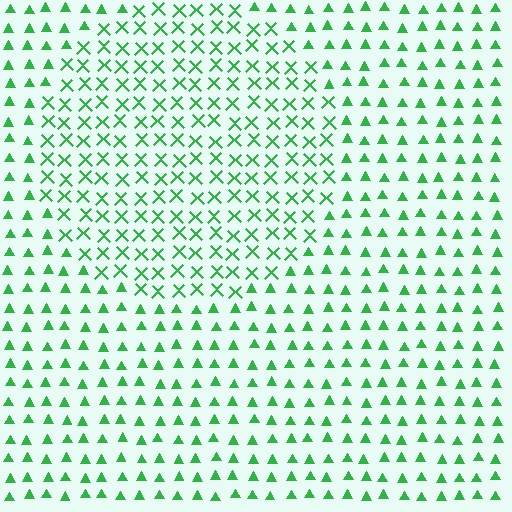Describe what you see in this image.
The image is filled with small green elements arranged in a uniform grid. A circle-shaped region contains X marks, while the surrounding area contains triangles. The boundary is defined purely by the change in element shape.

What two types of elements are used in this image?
The image uses X marks inside the circle region and triangles outside it.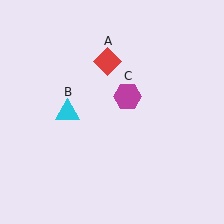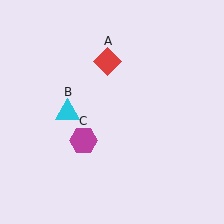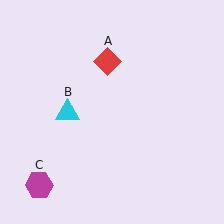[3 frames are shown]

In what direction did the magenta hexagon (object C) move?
The magenta hexagon (object C) moved down and to the left.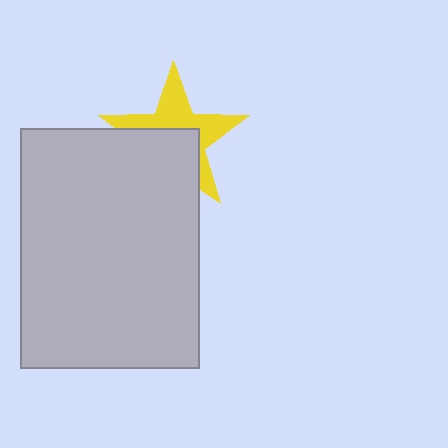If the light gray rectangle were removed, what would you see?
You would see the complete yellow star.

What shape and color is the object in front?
The object in front is a light gray rectangle.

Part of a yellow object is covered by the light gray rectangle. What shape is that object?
It is a star.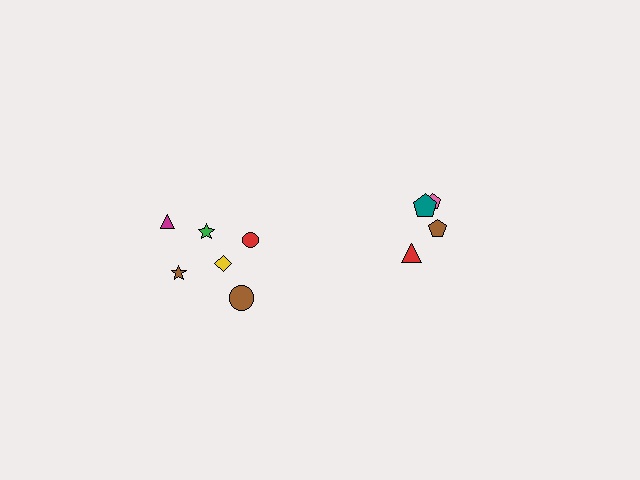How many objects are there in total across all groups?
There are 10 objects.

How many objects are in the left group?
There are 6 objects.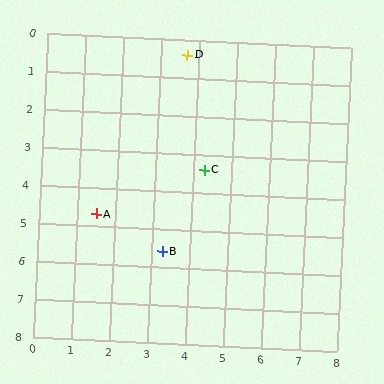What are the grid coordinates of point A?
Point A is at approximately (1.5, 4.7).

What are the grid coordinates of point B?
Point B is at approximately (3.3, 5.6).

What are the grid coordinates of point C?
Point C is at approximately (4.3, 3.4).